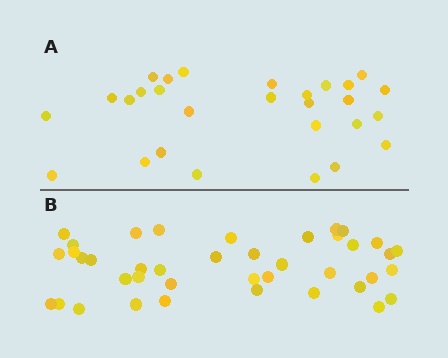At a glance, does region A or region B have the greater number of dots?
Region B (the bottom region) has more dots.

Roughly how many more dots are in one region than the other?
Region B has roughly 12 or so more dots than region A.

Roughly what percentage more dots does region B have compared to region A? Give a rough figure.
About 45% more.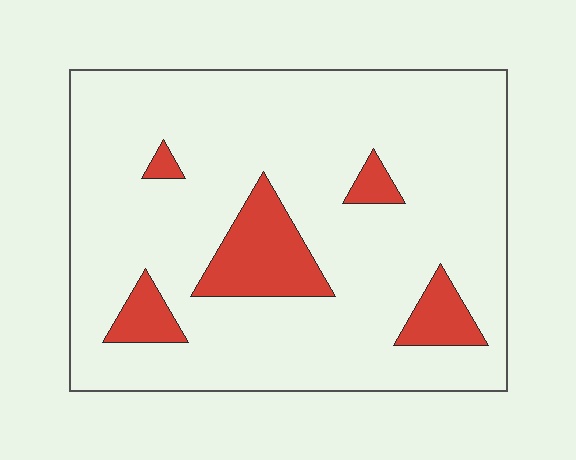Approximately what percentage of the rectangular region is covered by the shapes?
Approximately 15%.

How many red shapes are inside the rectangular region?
5.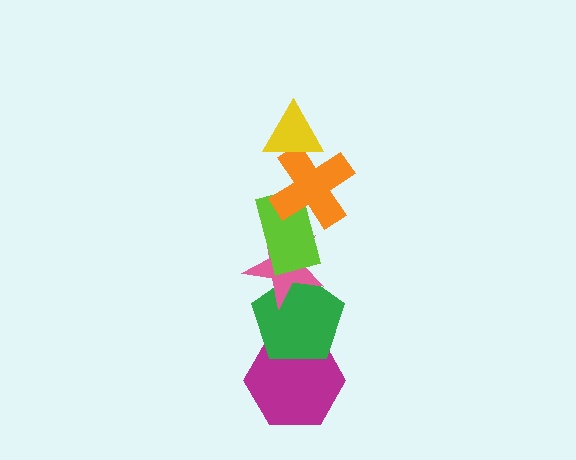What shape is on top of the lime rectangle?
The orange cross is on top of the lime rectangle.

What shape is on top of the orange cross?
The yellow triangle is on top of the orange cross.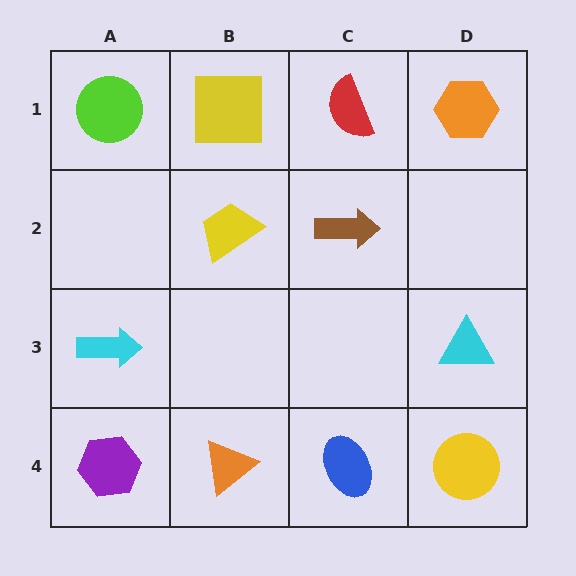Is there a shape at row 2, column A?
No, that cell is empty.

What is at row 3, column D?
A cyan triangle.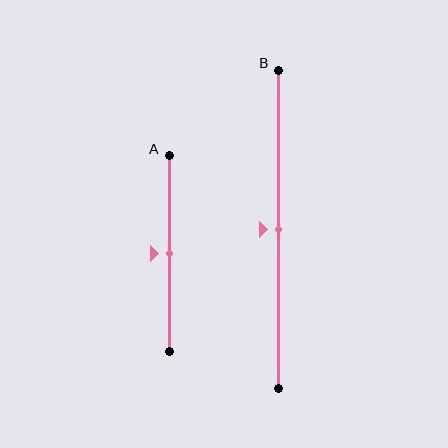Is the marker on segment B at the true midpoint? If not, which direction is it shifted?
Yes, the marker on segment B is at the true midpoint.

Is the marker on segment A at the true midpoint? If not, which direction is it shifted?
Yes, the marker on segment A is at the true midpoint.